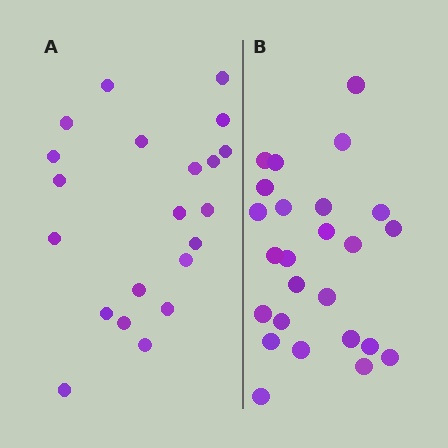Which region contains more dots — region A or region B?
Region B (the right region) has more dots.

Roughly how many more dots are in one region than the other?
Region B has about 4 more dots than region A.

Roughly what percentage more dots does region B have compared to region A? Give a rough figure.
About 20% more.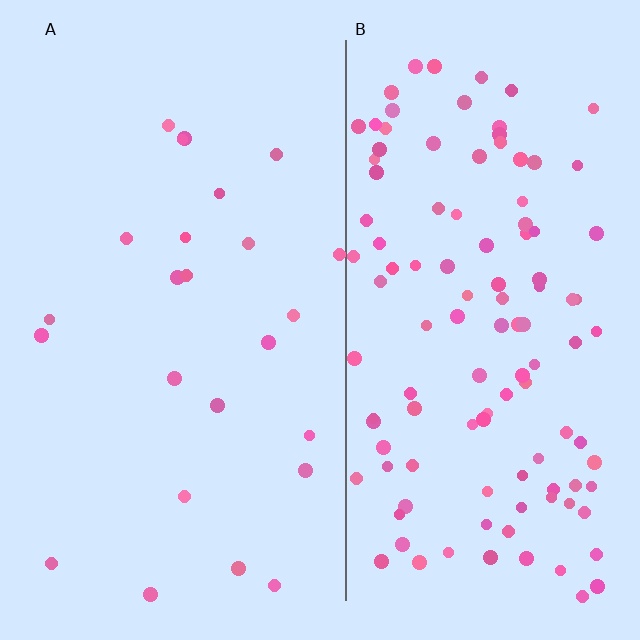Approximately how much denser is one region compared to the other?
Approximately 4.8× — region B over region A.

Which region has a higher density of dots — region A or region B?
B (the right).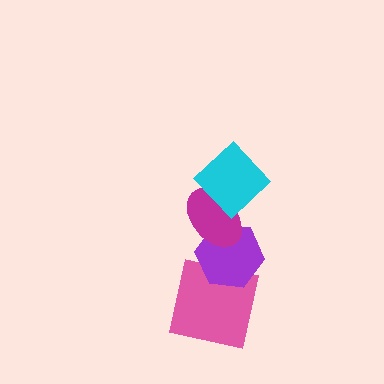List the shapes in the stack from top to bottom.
From top to bottom: the cyan diamond, the magenta ellipse, the purple hexagon, the pink square.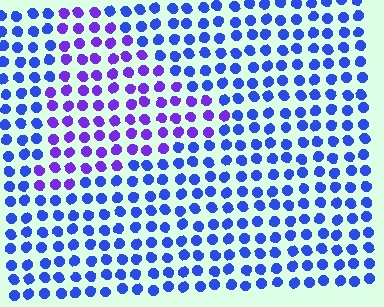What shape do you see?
I see a triangle.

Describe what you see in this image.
The image is filled with small blue elements in a uniform arrangement. A triangle-shaped region is visible where the elements are tinted to a slightly different hue, forming a subtle color boundary.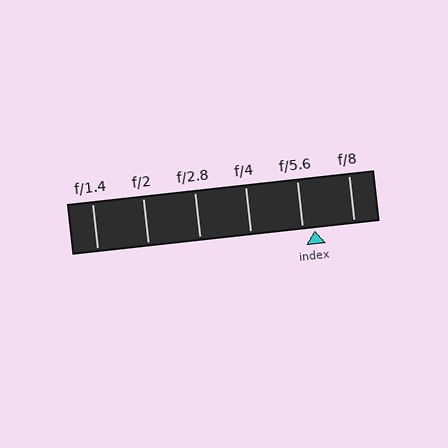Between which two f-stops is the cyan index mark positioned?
The index mark is between f/5.6 and f/8.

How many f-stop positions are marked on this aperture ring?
There are 6 f-stop positions marked.